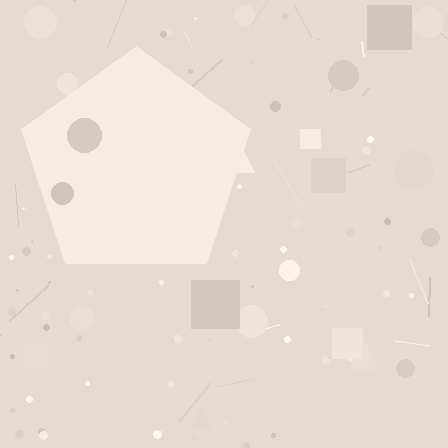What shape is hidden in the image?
A pentagon is hidden in the image.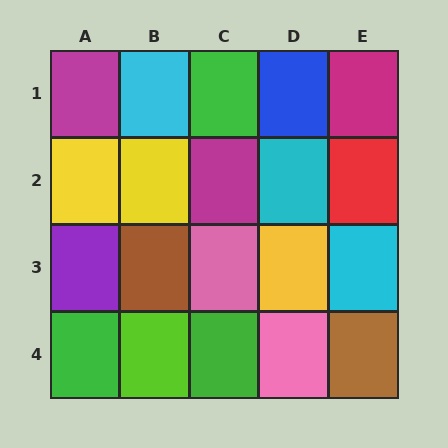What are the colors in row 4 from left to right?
Green, lime, green, pink, brown.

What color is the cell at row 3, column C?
Pink.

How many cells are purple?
1 cell is purple.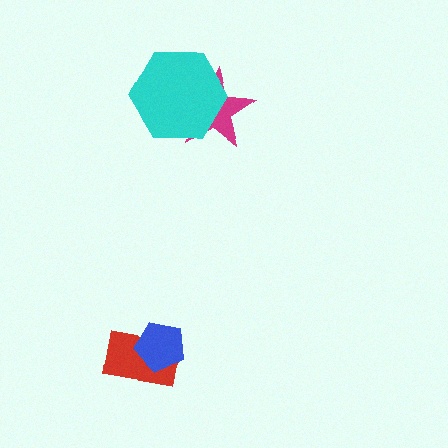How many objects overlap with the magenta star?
1 object overlaps with the magenta star.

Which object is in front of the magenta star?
The cyan hexagon is in front of the magenta star.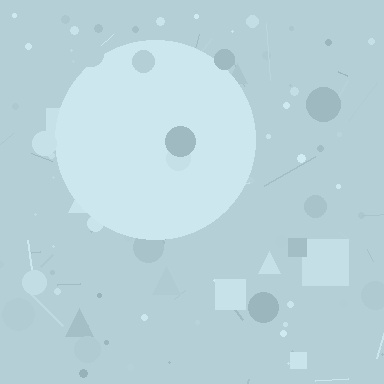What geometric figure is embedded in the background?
A circle is embedded in the background.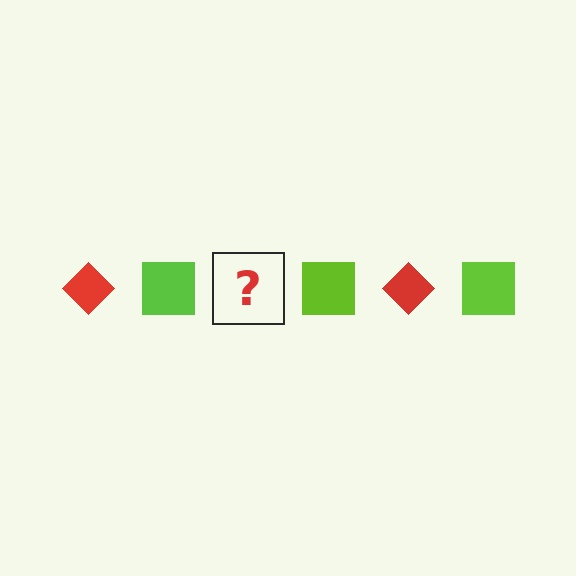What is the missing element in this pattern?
The missing element is a red diamond.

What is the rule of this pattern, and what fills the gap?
The rule is that the pattern alternates between red diamond and lime square. The gap should be filled with a red diamond.